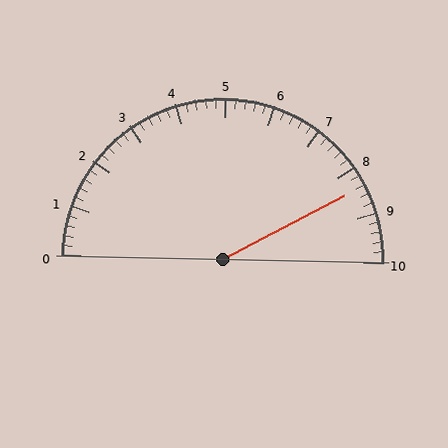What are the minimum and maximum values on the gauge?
The gauge ranges from 0 to 10.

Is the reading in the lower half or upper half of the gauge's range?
The reading is in the upper half of the range (0 to 10).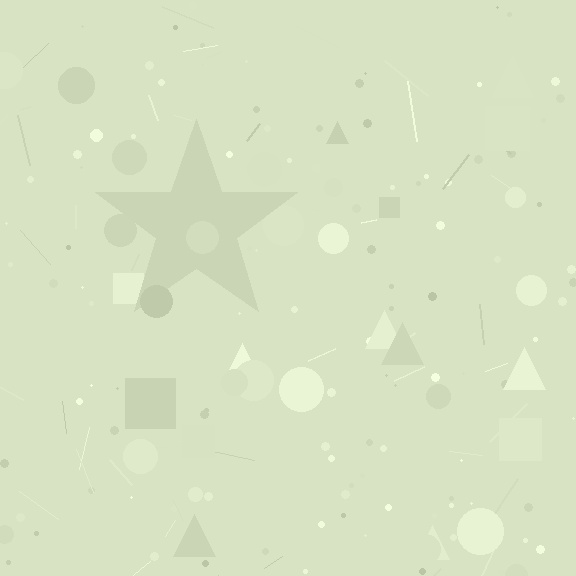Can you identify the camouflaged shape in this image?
The camouflaged shape is a star.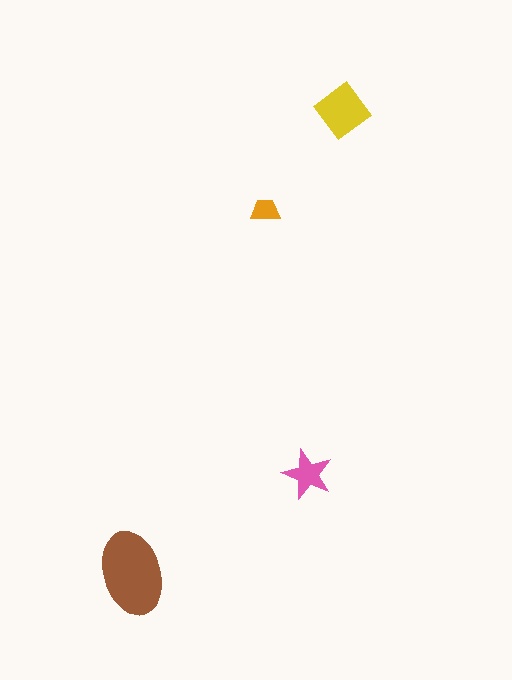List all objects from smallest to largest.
The orange trapezoid, the pink star, the yellow diamond, the brown ellipse.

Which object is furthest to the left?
The brown ellipse is leftmost.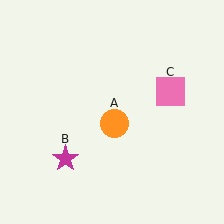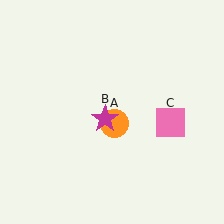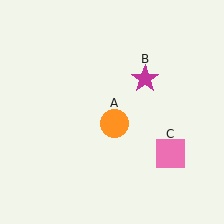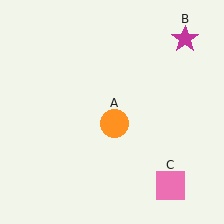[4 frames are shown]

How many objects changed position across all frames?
2 objects changed position: magenta star (object B), pink square (object C).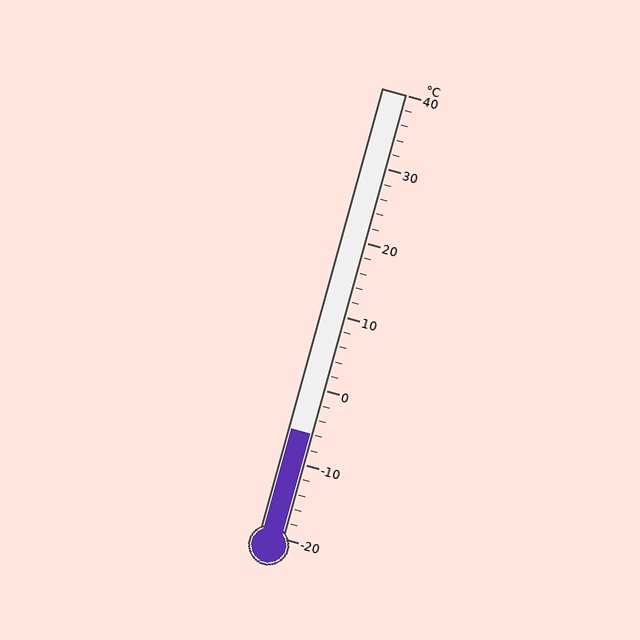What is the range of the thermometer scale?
The thermometer scale ranges from -20°C to 40°C.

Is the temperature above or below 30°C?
The temperature is below 30°C.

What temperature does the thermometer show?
The thermometer shows approximately -6°C.